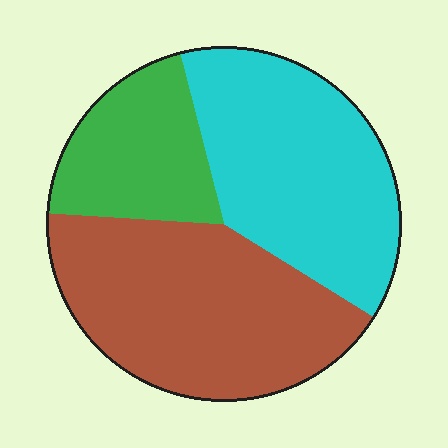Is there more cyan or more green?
Cyan.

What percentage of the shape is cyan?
Cyan covers about 40% of the shape.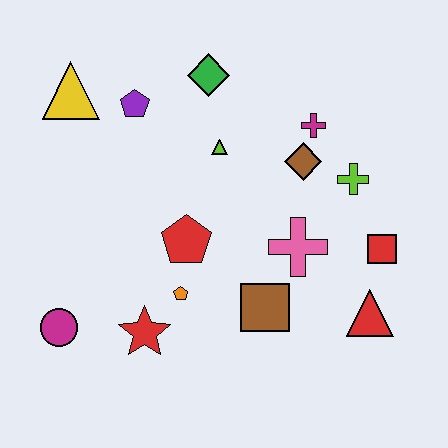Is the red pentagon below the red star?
No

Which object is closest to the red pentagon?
The orange pentagon is closest to the red pentagon.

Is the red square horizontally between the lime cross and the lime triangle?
No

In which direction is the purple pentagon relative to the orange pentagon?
The purple pentagon is above the orange pentagon.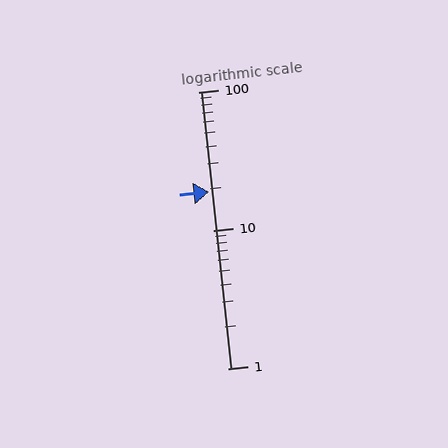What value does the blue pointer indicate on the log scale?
The pointer indicates approximately 19.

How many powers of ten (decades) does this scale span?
The scale spans 2 decades, from 1 to 100.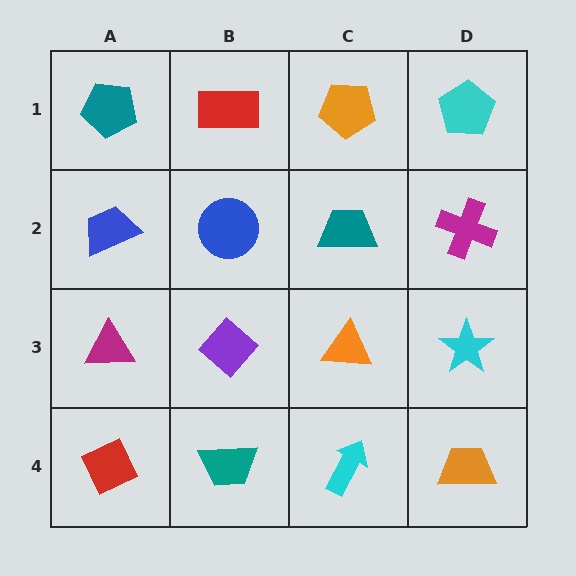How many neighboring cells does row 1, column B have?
3.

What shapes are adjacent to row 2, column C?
An orange pentagon (row 1, column C), an orange triangle (row 3, column C), a blue circle (row 2, column B), a magenta cross (row 2, column D).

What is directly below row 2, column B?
A purple diamond.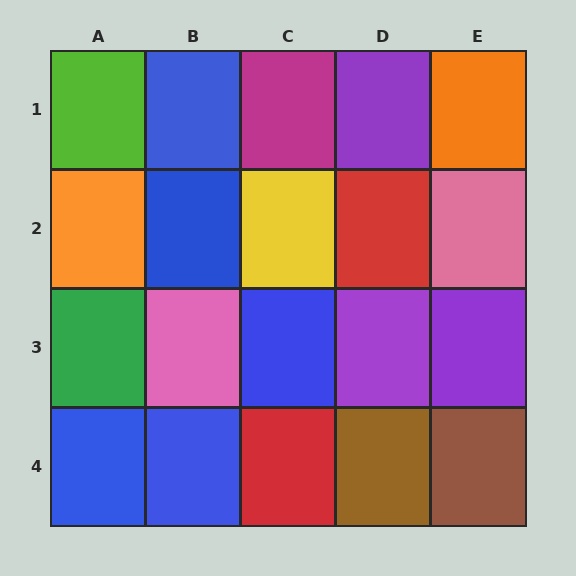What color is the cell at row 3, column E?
Purple.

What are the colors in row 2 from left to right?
Orange, blue, yellow, red, pink.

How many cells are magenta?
1 cell is magenta.